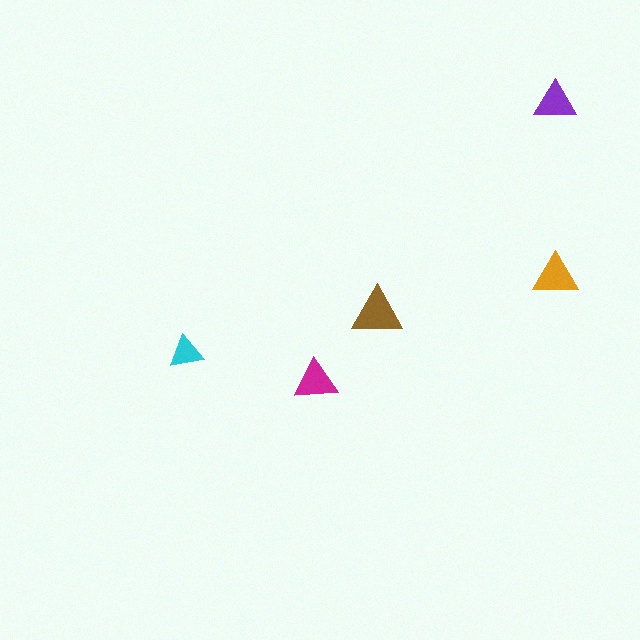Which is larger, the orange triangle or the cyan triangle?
The orange one.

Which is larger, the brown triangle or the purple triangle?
The brown one.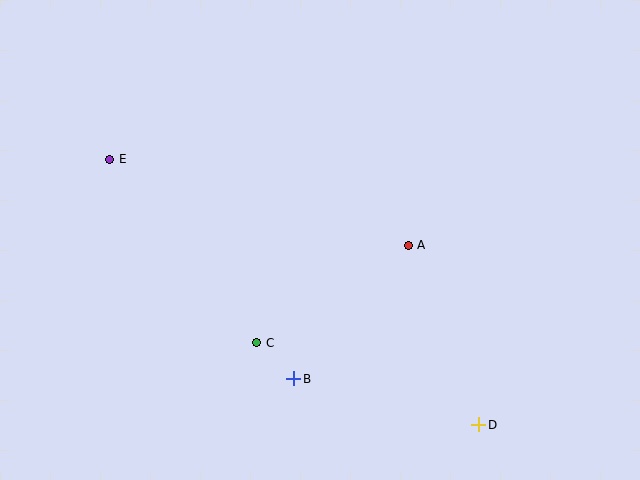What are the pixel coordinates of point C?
Point C is at (257, 343).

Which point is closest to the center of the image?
Point A at (408, 245) is closest to the center.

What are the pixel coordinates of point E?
Point E is at (109, 159).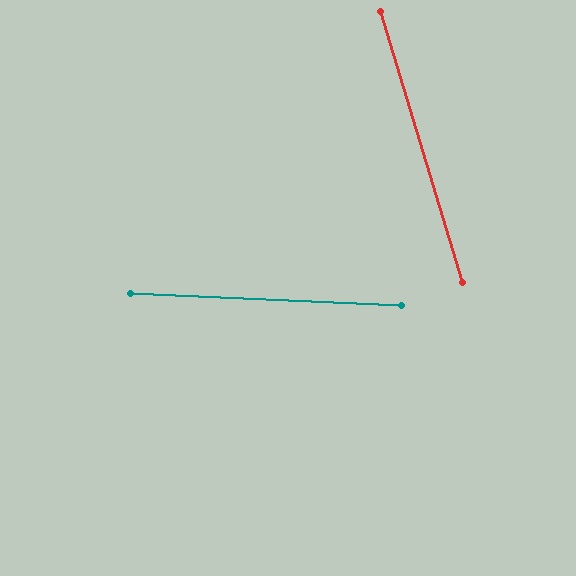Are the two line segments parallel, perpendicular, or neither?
Neither parallel nor perpendicular — they differ by about 70°.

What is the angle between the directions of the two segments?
Approximately 70 degrees.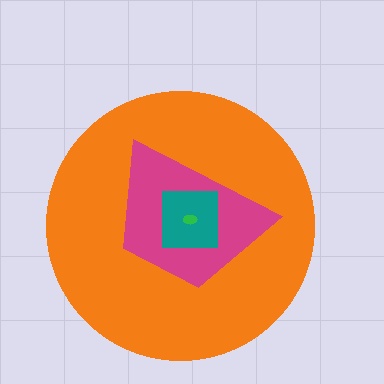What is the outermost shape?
The orange circle.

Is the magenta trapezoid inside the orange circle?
Yes.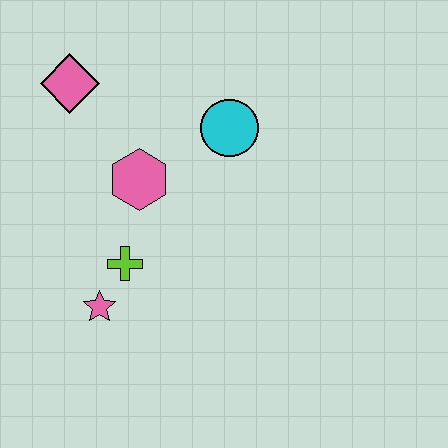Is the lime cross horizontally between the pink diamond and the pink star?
No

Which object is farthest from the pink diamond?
The pink star is farthest from the pink diamond.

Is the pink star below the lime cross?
Yes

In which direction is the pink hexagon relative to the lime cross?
The pink hexagon is above the lime cross.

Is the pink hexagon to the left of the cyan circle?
Yes